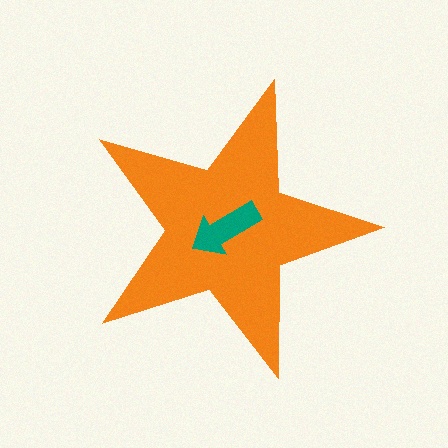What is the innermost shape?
The teal arrow.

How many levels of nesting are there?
2.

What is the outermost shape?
The orange star.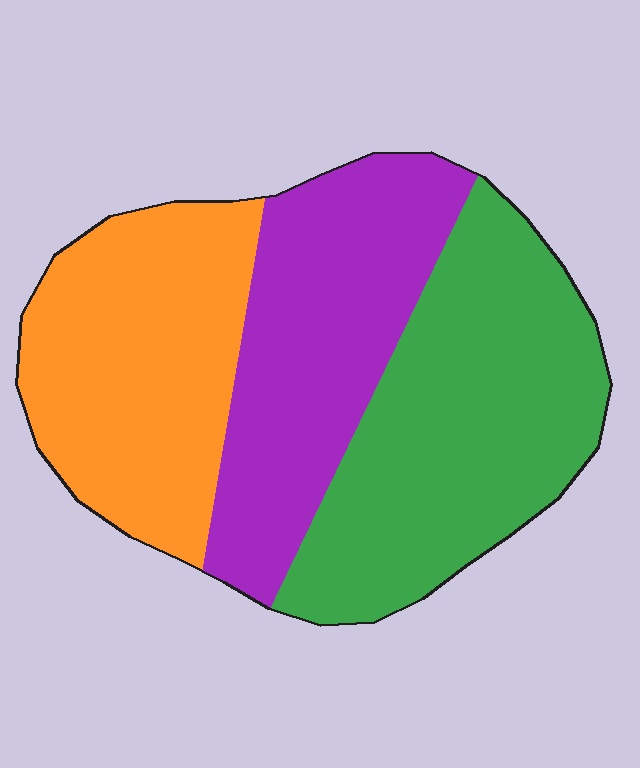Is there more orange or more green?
Green.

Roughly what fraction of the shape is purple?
Purple covers 30% of the shape.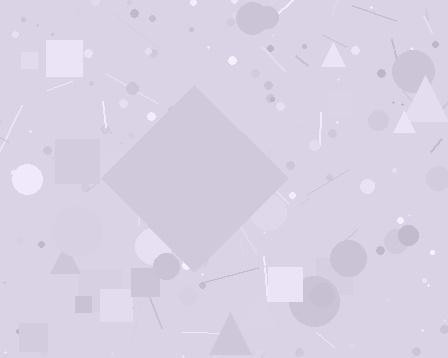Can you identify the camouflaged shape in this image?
The camouflaged shape is a diamond.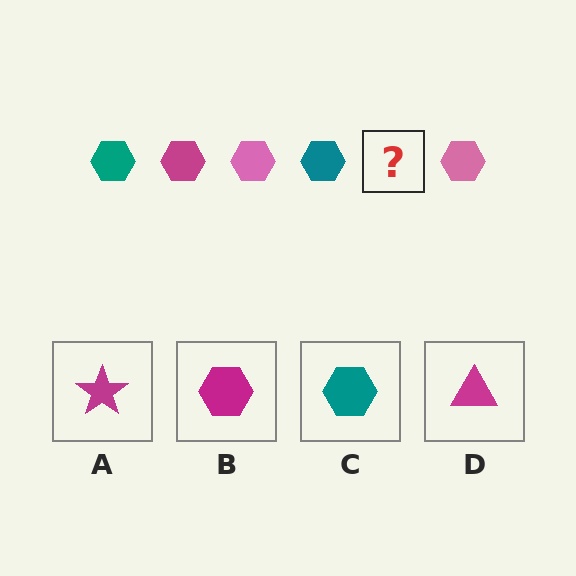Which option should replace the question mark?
Option B.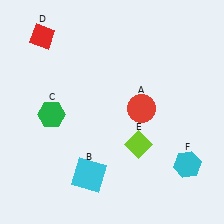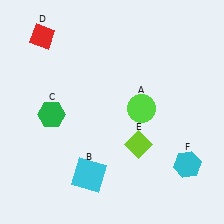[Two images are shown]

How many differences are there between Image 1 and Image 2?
There is 1 difference between the two images.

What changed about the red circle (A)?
In Image 1, A is red. In Image 2, it changed to lime.